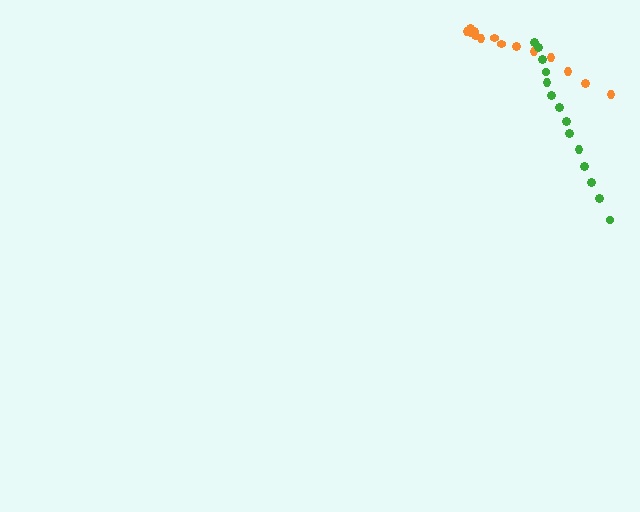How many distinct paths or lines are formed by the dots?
There are 2 distinct paths.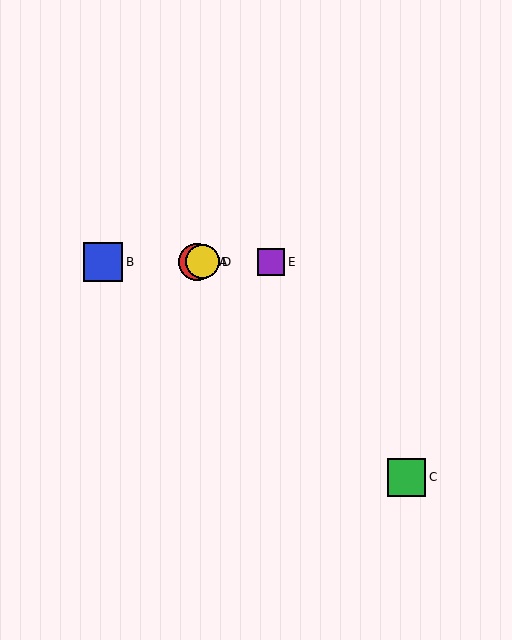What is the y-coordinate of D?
Object D is at y≈262.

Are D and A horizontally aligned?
Yes, both are at y≈262.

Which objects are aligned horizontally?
Objects A, B, D, E are aligned horizontally.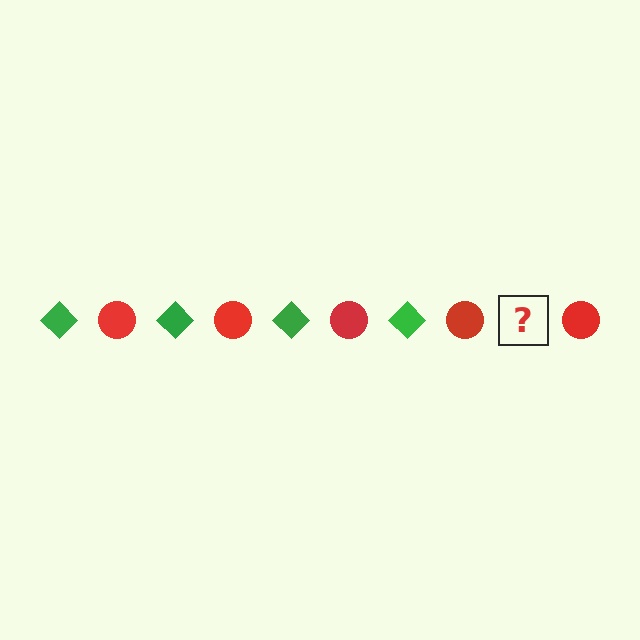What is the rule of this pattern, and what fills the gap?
The rule is that the pattern alternates between green diamond and red circle. The gap should be filled with a green diamond.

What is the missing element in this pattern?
The missing element is a green diamond.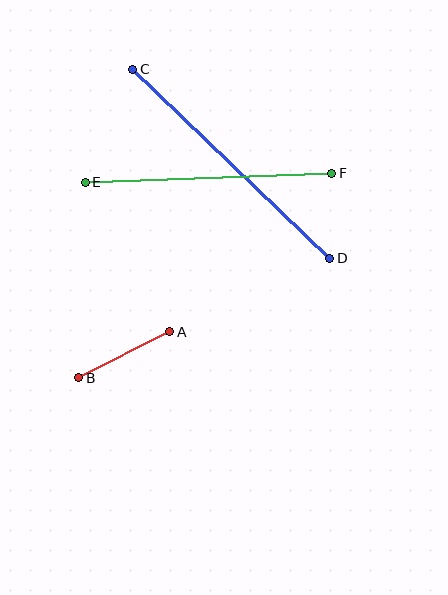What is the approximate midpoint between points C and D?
The midpoint is at approximately (231, 164) pixels.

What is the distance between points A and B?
The distance is approximately 102 pixels.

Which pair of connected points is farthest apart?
Points C and D are farthest apart.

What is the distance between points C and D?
The distance is approximately 273 pixels.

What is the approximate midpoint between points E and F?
The midpoint is at approximately (208, 178) pixels.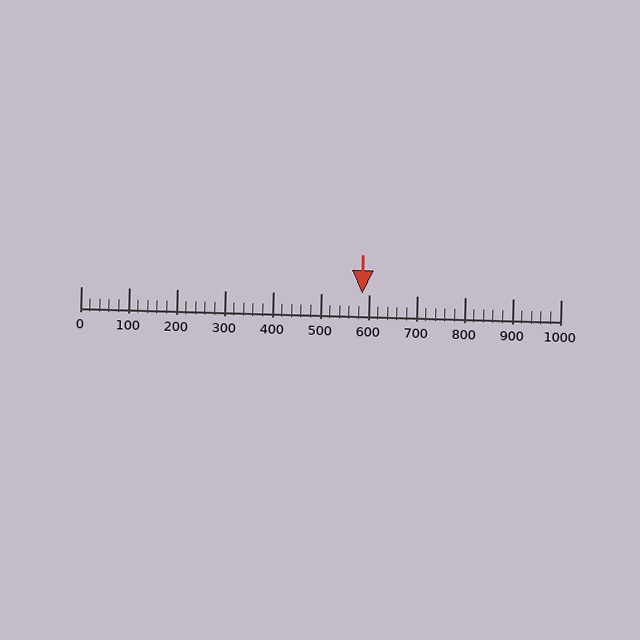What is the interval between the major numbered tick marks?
The major tick marks are spaced 100 units apart.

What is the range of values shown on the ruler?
The ruler shows values from 0 to 1000.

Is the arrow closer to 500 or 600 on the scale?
The arrow is closer to 600.